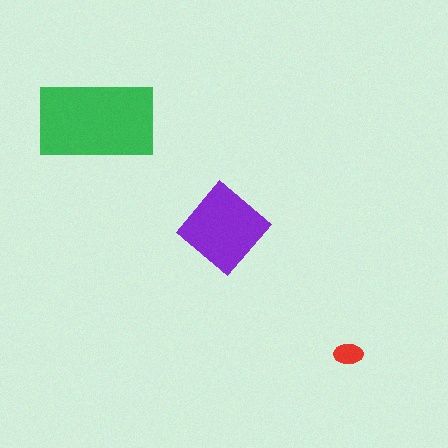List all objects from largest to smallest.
The green rectangle, the purple diamond, the red ellipse.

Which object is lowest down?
The red ellipse is bottommost.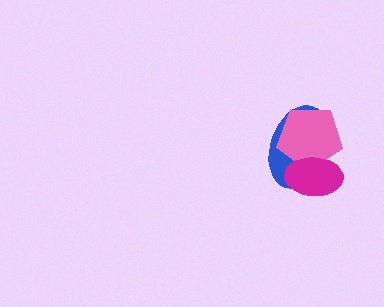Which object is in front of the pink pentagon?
The magenta ellipse is in front of the pink pentagon.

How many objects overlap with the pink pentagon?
2 objects overlap with the pink pentagon.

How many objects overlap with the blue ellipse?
2 objects overlap with the blue ellipse.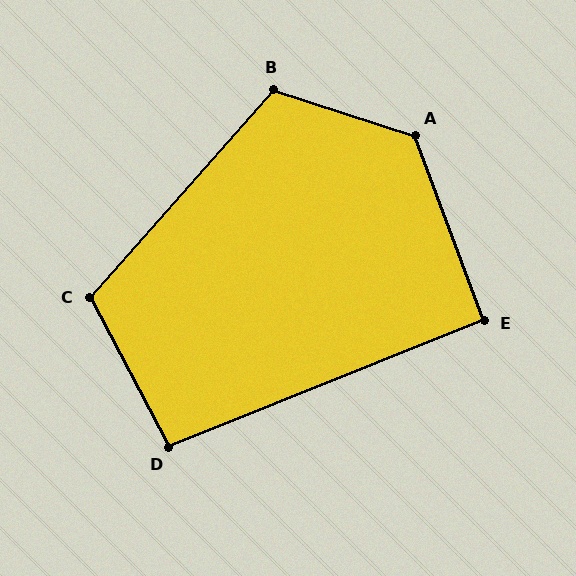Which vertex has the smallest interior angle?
E, at approximately 92 degrees.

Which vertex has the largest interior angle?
A, at approximately 128 degrees.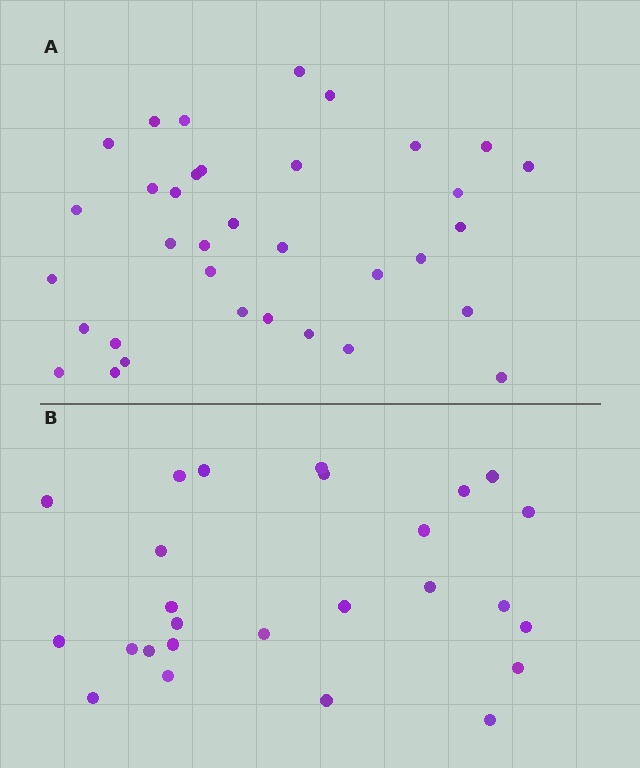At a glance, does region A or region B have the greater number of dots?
Region A (the top region) has more dots.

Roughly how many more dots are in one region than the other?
Region A has roughly 8 or so more dots than region B.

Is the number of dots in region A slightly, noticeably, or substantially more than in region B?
Region A has noticeably more, but not dramatically so. The ratio is roughly 1.3 to 1.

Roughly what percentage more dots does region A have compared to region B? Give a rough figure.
About 35% more.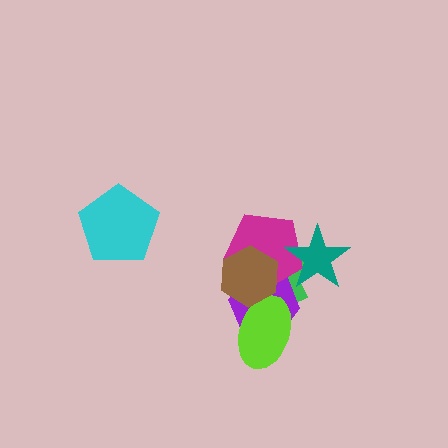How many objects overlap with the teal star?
2 objects overlap with the teal star.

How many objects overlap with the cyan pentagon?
0 objects overlap with the cyan pentagon.